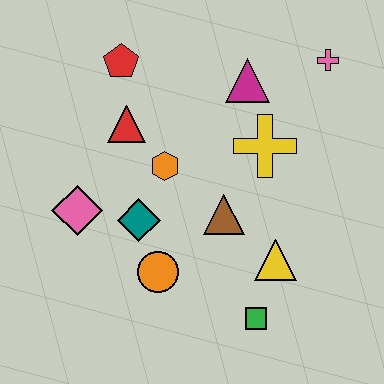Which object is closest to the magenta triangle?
The yellow cross is closest to the magenta triangle.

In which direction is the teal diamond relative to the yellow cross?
The teal diamond is to the left of the yellow cross.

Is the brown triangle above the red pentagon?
No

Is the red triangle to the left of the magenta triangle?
Yes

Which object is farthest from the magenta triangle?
The green square is farthest from the magenta triangle.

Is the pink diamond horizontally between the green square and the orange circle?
No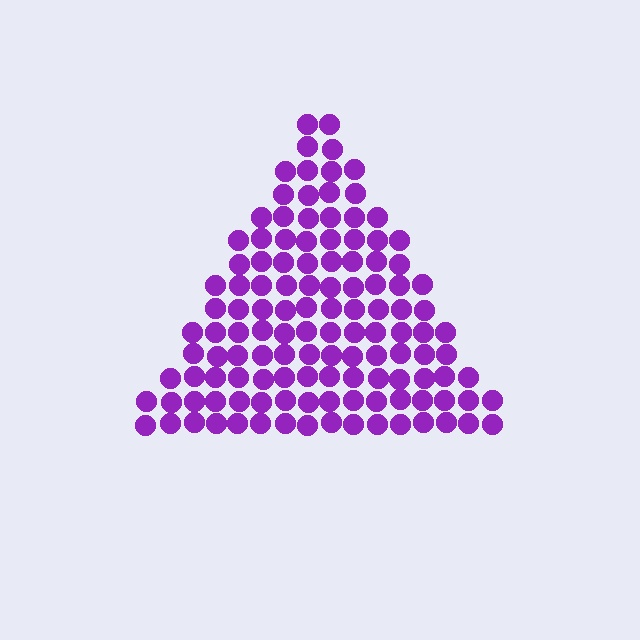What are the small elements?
The small elements are circles.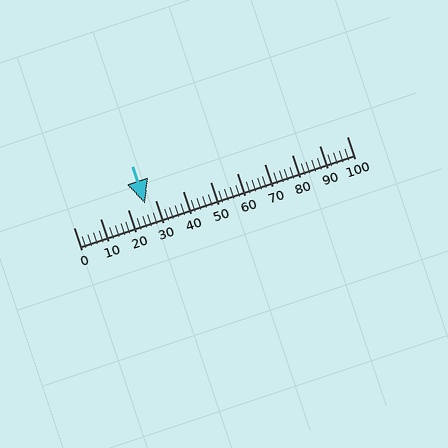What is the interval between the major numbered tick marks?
The major tick marks are spaced 10 units apart.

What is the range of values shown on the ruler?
The ruler shows values from 0 to 100.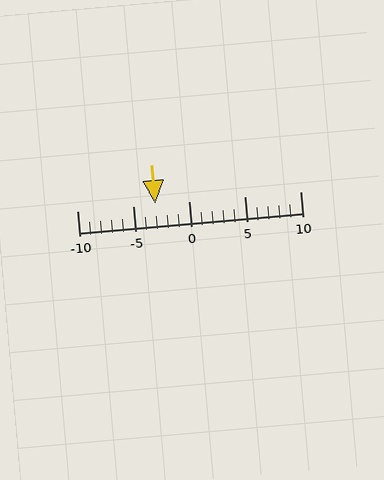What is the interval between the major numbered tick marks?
The major tick marks are spaced 5 units apart.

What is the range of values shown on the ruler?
The ruler shows values from -10 to 10.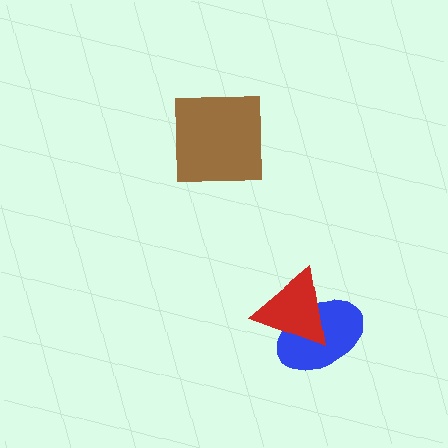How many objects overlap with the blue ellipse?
1 object overlaps with the blue ellipse.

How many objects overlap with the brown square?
0 objects overlap with the brown square.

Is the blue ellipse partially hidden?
Yes, it is partially covered by another shape.